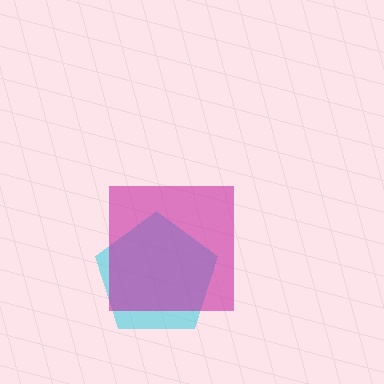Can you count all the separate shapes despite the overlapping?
Yes, there are 2 separate shapes.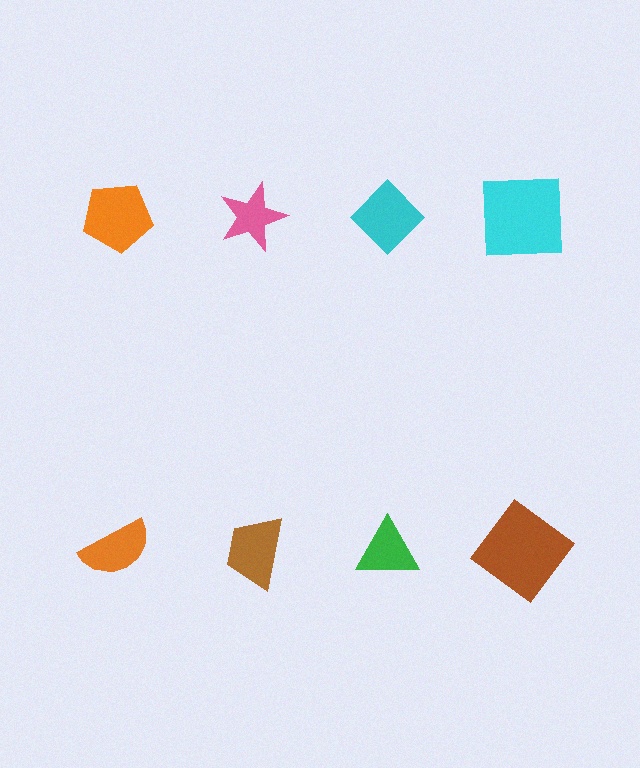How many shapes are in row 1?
4 shapes.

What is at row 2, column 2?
A brown trapezoid.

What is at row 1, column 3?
A cyan diamond.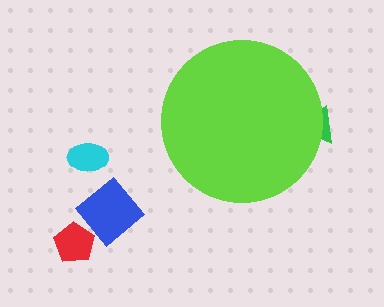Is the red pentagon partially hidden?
No, the red pentagon is fully visible.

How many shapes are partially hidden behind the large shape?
1 shape is partially hidden.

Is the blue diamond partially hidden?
No, the blue diamond is fully visible.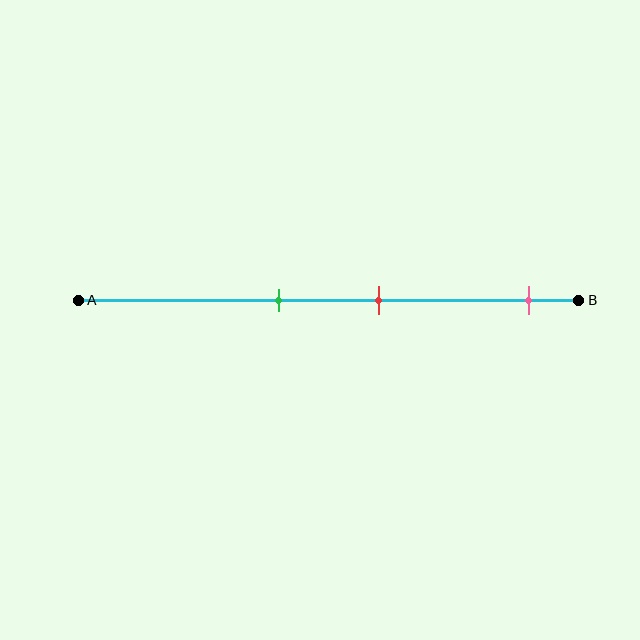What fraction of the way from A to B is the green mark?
The green mark is approximately 40% (0.4) of the way from A to B.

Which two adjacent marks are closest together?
The green and red marks are the closest adjacent pair.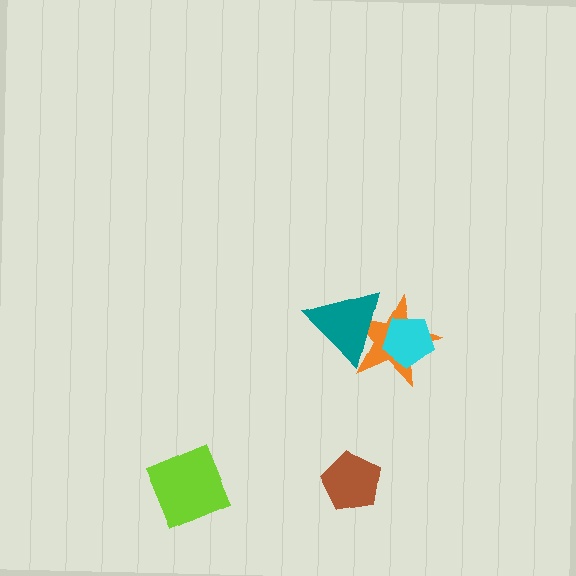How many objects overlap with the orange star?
2 objects overlap with the orange star.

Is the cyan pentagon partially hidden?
Yes, it is partially covered by another shape.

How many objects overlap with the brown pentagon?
0 objects overlap with the brown pentagon.